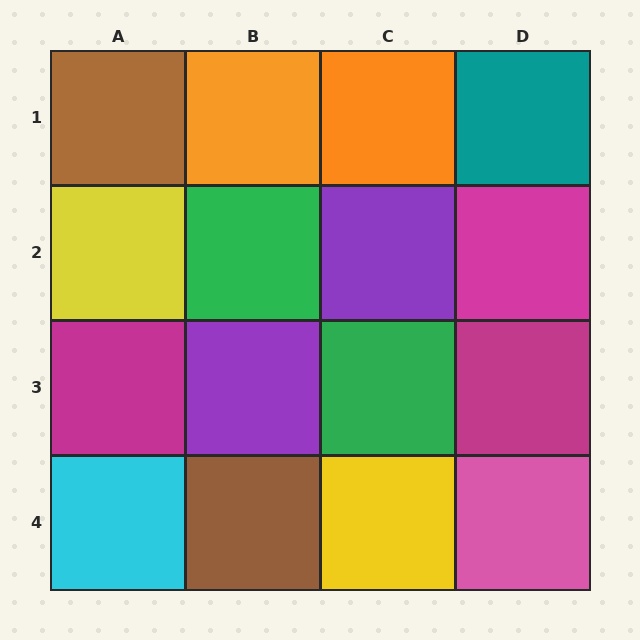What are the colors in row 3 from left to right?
Magenta, purple, green, magenta.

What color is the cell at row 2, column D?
Magenta.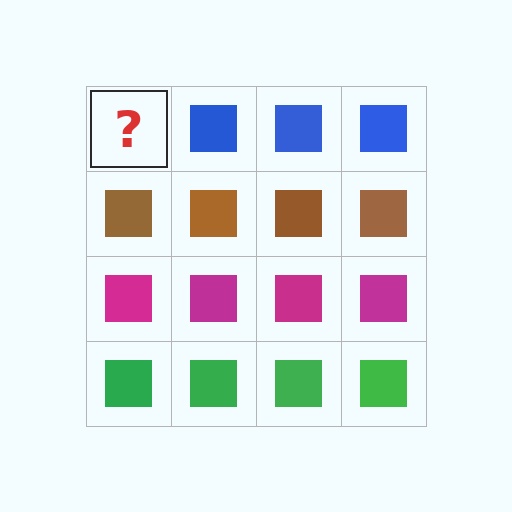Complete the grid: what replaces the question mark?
The question mark should be replaced with a blue square.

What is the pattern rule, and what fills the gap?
The rule is that each row has a consistent color. The gap should be filled with a blue square.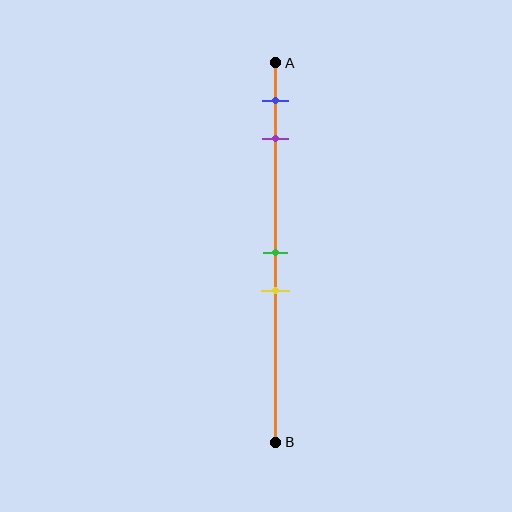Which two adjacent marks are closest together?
The green and yellow marks are the closest adjacent pair.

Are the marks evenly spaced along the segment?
No, the marks are not evenly spaced.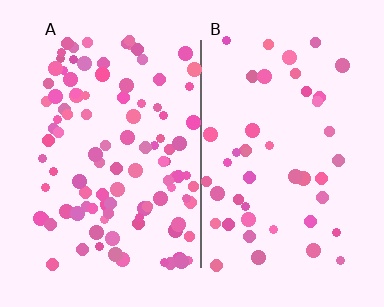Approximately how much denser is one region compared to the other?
Approximately 2.3× — region A over region B.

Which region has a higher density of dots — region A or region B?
A (the left).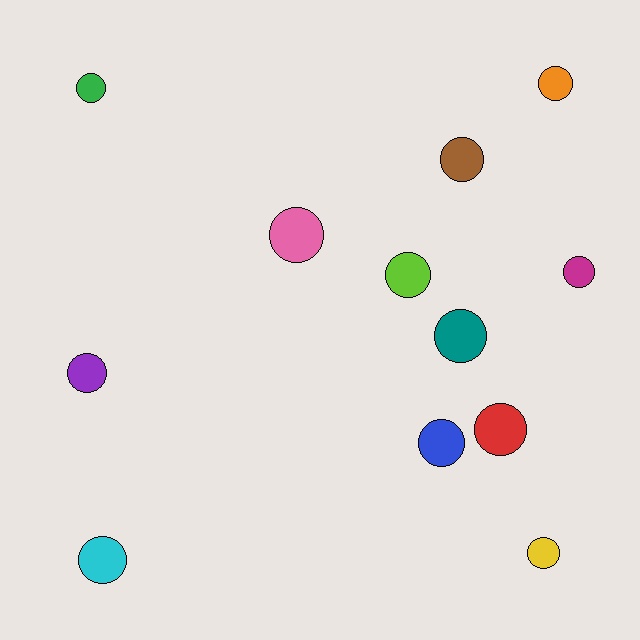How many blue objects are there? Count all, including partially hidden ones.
There is 1 blue object.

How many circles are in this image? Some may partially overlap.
There are 12 circles.